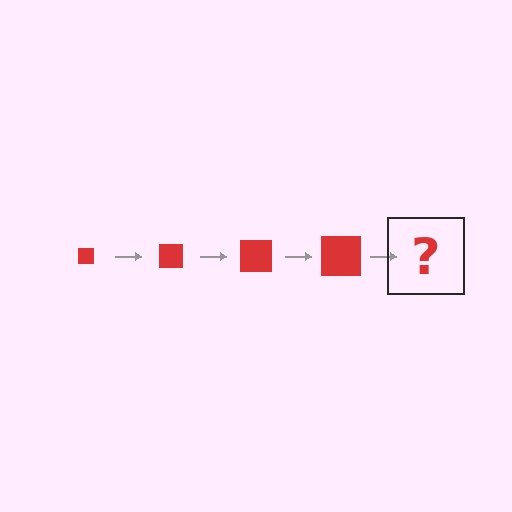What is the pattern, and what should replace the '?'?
The pattern is that the square gets progressively larger each step. The '?' should be a red square, larger than the previous one.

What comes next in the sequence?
The next element should be a red square, larger than the previous one.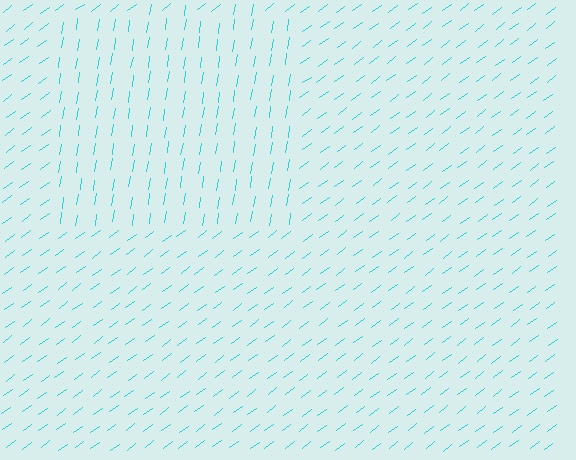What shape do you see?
I see a rectangle.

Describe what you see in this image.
The image is filled with small cyan line segments. A rectangle region in the image has lines oriented differently from the surrounding lines, creating a visible texture boundary.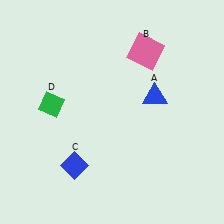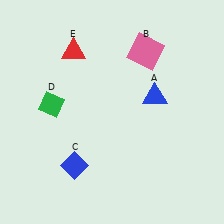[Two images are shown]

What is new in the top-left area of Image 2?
A red triangle (E) was added in the top-left area of Image 2.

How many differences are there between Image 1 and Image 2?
There is 1 difference between the two images.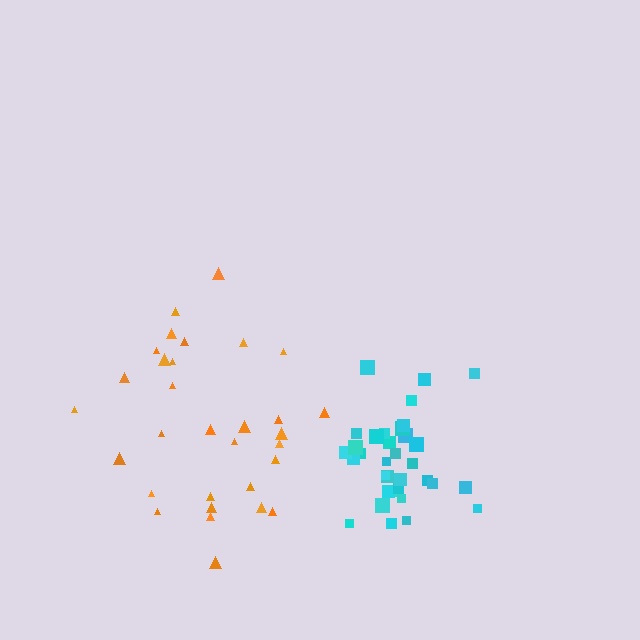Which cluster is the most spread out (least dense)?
Orange.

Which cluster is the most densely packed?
Cyan.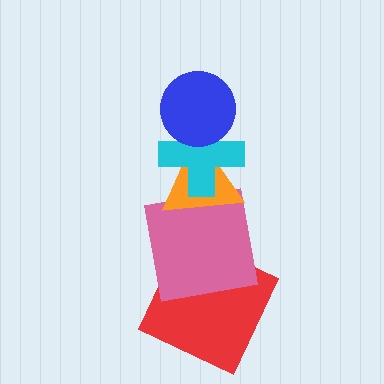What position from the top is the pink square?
The pink square is 4th from the top.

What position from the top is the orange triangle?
The orange triangle is 3rd from the top.